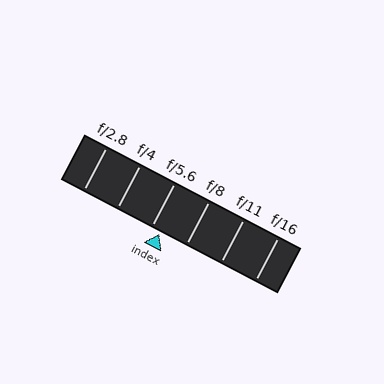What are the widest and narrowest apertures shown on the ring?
The widest aperture shown is f/2.8 and the narrowest is f/16.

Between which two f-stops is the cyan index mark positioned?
The index mark is between f/5.6 and f/8.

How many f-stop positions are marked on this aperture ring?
There are 6 f-stop positions marked.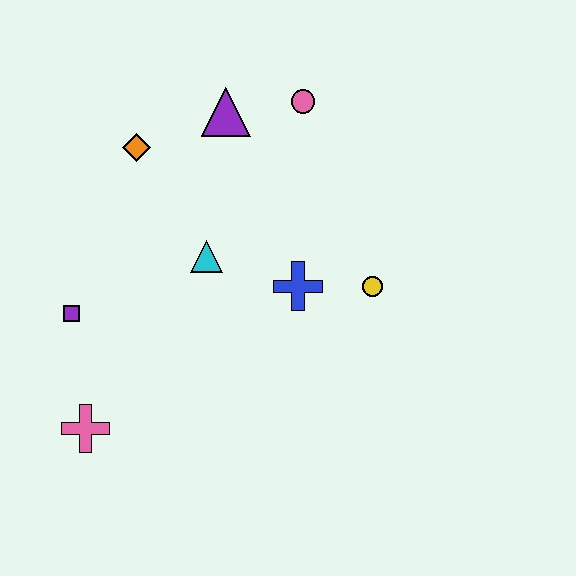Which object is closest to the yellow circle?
The blue cross is closest to the yellow circle.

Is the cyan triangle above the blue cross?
Yes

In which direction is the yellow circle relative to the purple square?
The yellow circle is to the right of the purple square.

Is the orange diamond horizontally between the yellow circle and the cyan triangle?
No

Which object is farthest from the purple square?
The pink circle is farthest from the purple square.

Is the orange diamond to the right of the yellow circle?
No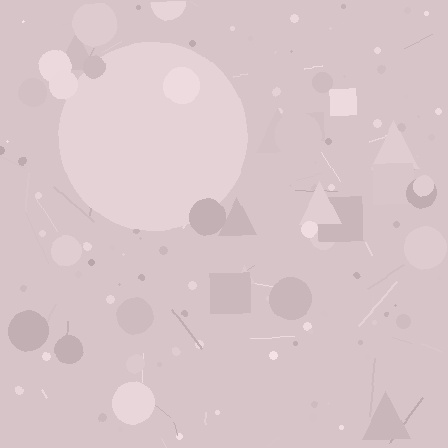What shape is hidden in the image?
A circle is hidden in the image.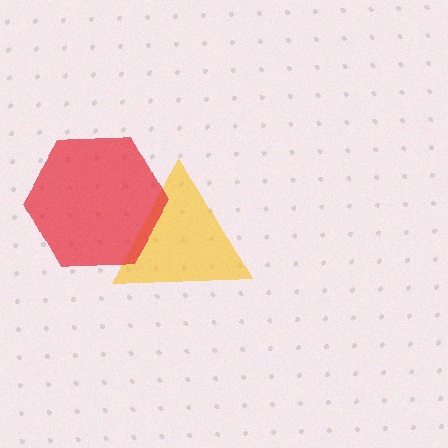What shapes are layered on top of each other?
The layered shapes are: a yellow triangle, a red hexagon.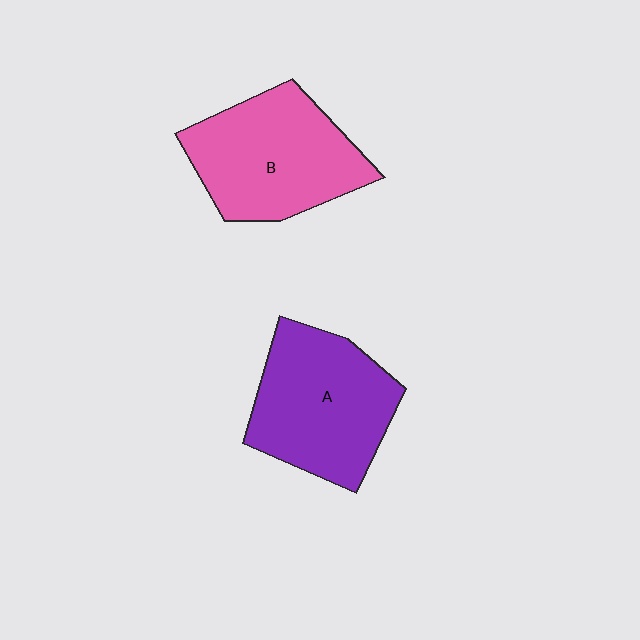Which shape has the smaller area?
Shape B (pink).